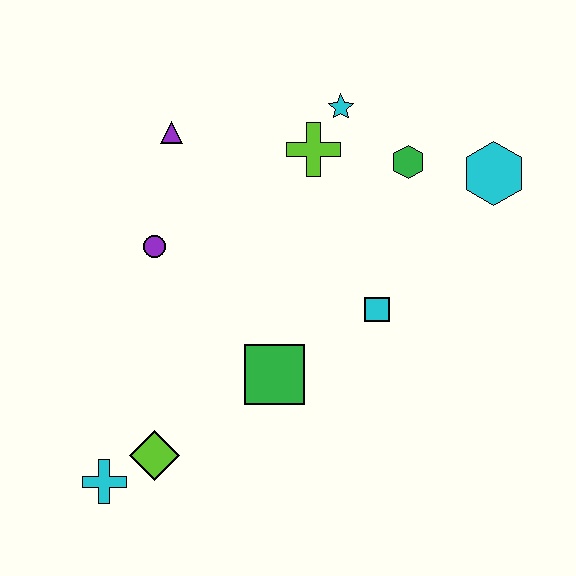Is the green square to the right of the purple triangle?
Yes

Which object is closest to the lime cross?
The cyan star is closest to the lime cross.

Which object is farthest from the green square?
The cyan hexagon is farthest from the green square.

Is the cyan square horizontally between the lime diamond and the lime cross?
No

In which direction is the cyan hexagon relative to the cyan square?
The cyan hexagon is above the cyan square.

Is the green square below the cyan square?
Yes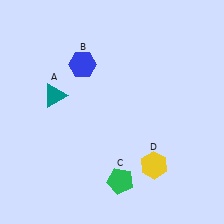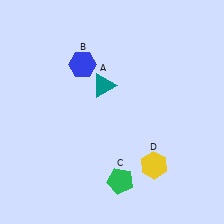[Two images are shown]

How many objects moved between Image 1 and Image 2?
1 object moved between the two images.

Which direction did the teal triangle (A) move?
The teal triangle (A) moved right.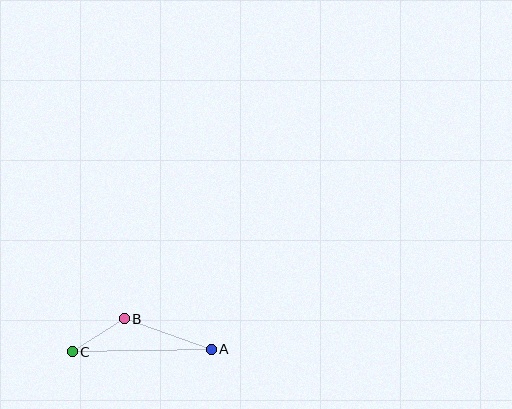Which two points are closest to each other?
Points B and C are closest to each other.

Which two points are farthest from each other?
Points A and C are farthest from each other.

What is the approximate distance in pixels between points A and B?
The distance between A and B is approximately 92 pixels.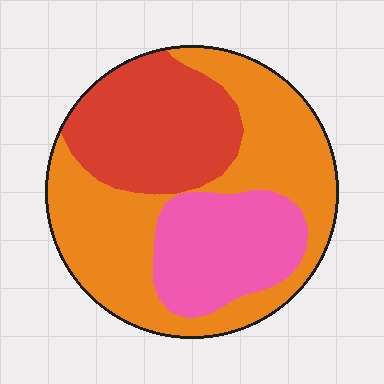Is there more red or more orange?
Orange.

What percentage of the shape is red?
Red takes up about one quarter (1/4) of the shape.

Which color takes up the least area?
Pink, at roughly 25%.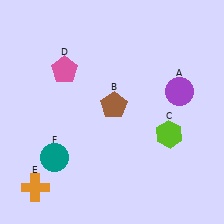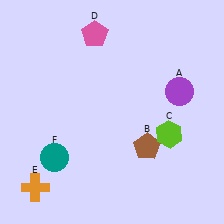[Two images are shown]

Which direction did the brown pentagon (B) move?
The brown pentagon (B) moved down.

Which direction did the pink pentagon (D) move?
The pink pentagon (D) moved up.